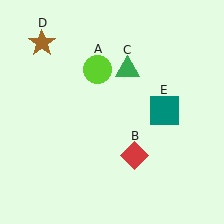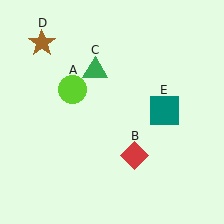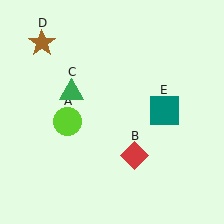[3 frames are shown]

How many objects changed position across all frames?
2 objects changed position: lime circle (object A), green triangle (object C).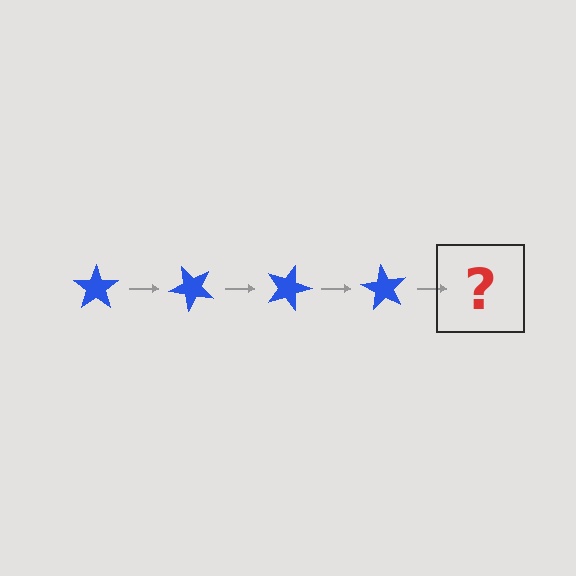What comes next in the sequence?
The next element should be a blue star rotated 180 degrees.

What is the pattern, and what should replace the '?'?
The pattern is that the star rotates 45 degrees each step. The '?' should be a blue star rotated 180 degrees.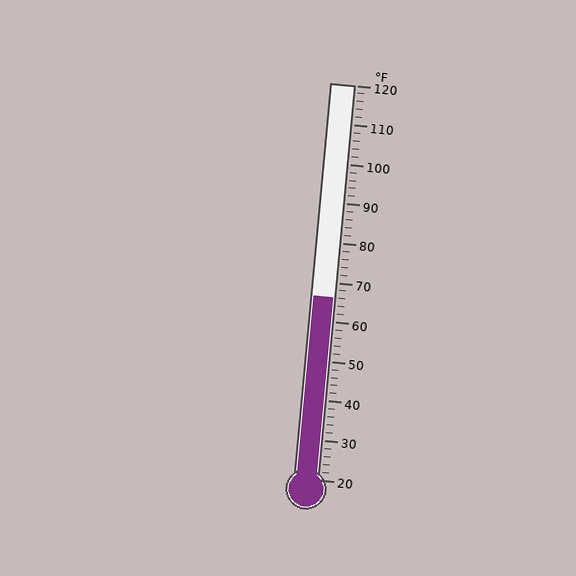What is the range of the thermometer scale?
The thermometer scale ranges from 20°F to 120°F.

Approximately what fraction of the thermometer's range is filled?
The thermometer is filled to approximately 45% of its range.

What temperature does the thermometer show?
The thermometer shows approximately 66°F.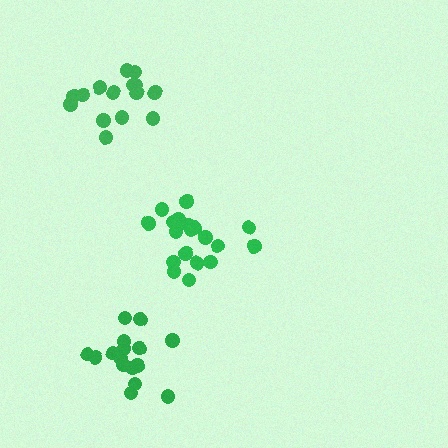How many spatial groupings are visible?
There are 3 spatial groupings.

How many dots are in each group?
Group 1: 20 dots, Group 2: 16 dots, Group 3: 15 dots (51 total).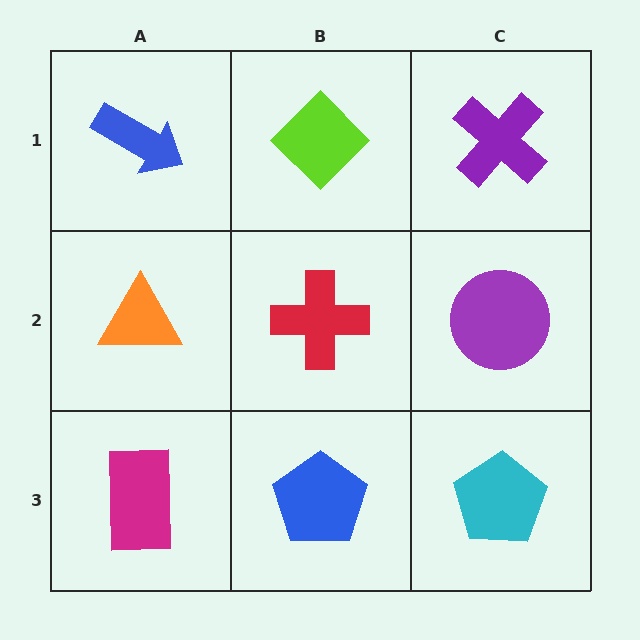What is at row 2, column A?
An orange triangle.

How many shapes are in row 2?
3 shapes.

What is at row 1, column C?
A purple cross.